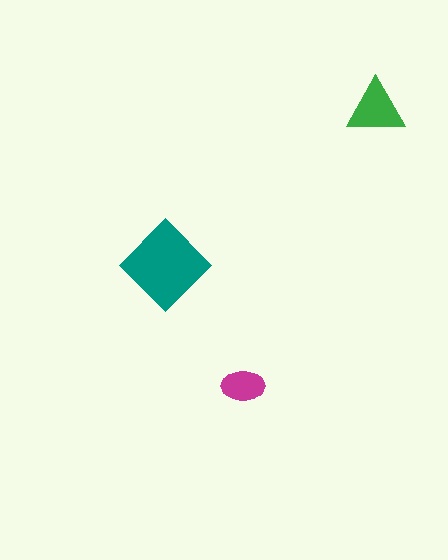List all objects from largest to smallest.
The teal diamond, the green triangle, the magenta ellipse.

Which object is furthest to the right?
The green triangle is rightmost.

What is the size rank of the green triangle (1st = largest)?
2nd.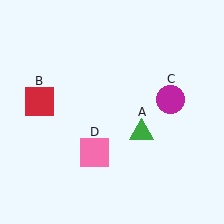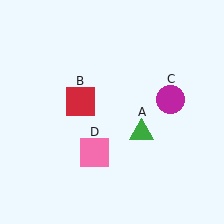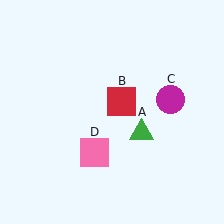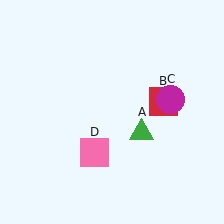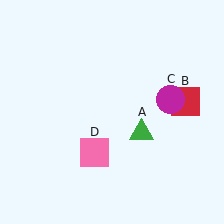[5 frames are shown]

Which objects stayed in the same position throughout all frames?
Green triangle (object A) and magenta circle (object C) and pink square (object D) remained stationary.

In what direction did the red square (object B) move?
The red square (object B) moved right.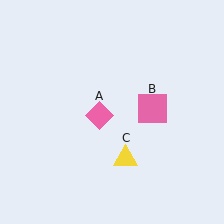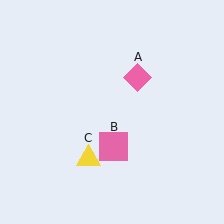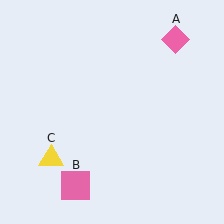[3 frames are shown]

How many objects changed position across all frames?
3 objects changed position: pink diamond (object A), pink square (object B), yellow triangle (object C).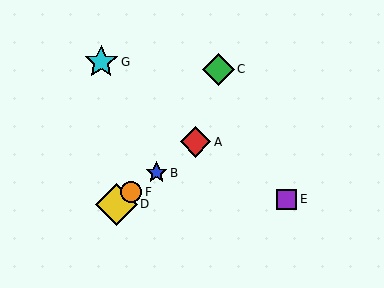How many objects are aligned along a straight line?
4 objects (A, B, D, F) are aligned along a straight line.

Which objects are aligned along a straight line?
Objects A, B, D, F are aligned along a straight line.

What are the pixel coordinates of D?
Object D is at (116, 204).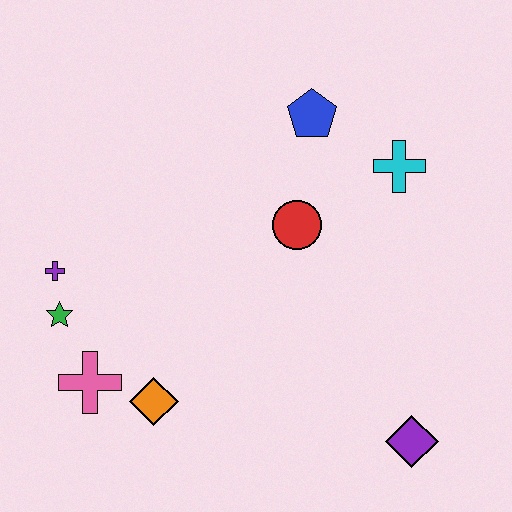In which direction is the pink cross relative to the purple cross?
The pink cross is below the purple cross.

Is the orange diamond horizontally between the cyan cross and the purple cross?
Yes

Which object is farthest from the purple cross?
The purple diamond is farthest from the purple cross.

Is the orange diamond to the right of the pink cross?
Yes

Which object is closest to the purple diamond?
The red circle is closest to the purple diamond.